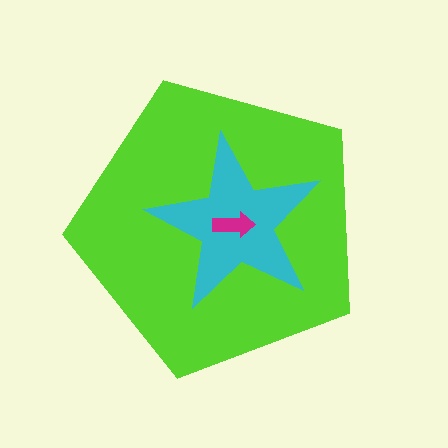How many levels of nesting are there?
3.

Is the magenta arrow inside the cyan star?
Yes.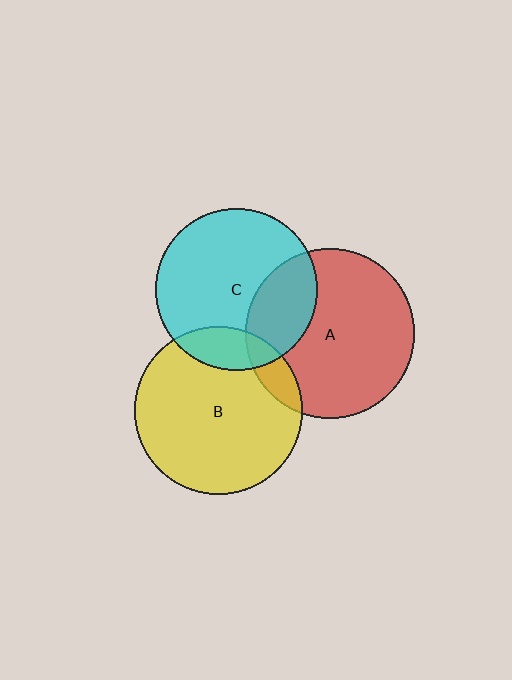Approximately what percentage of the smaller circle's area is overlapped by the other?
Approximately 10%.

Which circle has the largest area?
Circle A (red).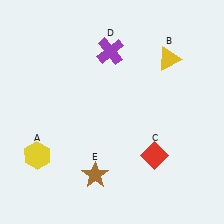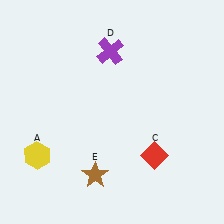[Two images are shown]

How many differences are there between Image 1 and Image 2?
There is 1 difference between the two images.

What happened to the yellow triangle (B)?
The yellow triangle (B) was removed in Image 2. It was in the top-right area of Image 1.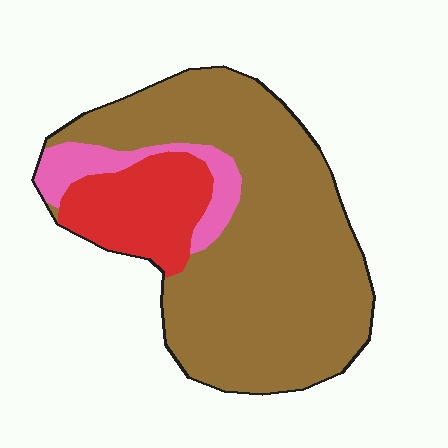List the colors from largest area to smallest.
From largest to smallest: brown, red, pink.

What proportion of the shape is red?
Red takes up less than a quarter of the shape.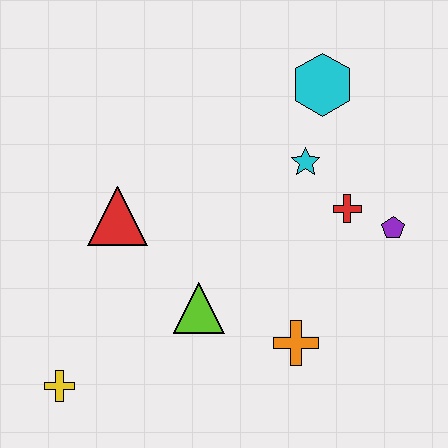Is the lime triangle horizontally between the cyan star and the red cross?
No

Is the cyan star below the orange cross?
No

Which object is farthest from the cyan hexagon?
The yellow cross is farthest from the cyan hexagon.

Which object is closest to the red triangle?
The lime triangle is closest to the red triangle.